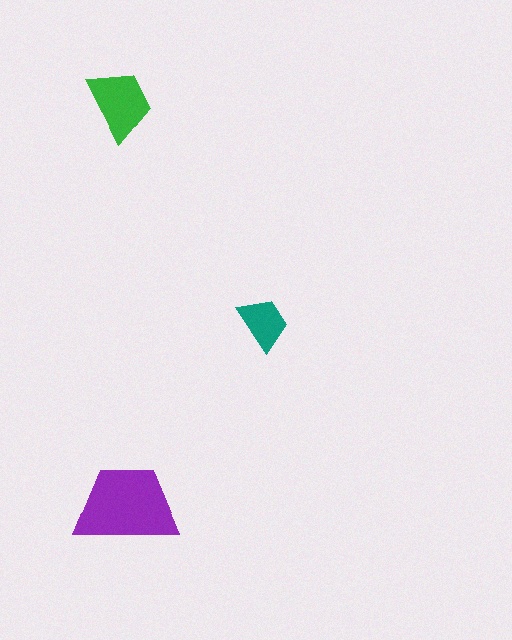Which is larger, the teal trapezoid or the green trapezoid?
The green one.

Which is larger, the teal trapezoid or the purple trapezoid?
The purple one.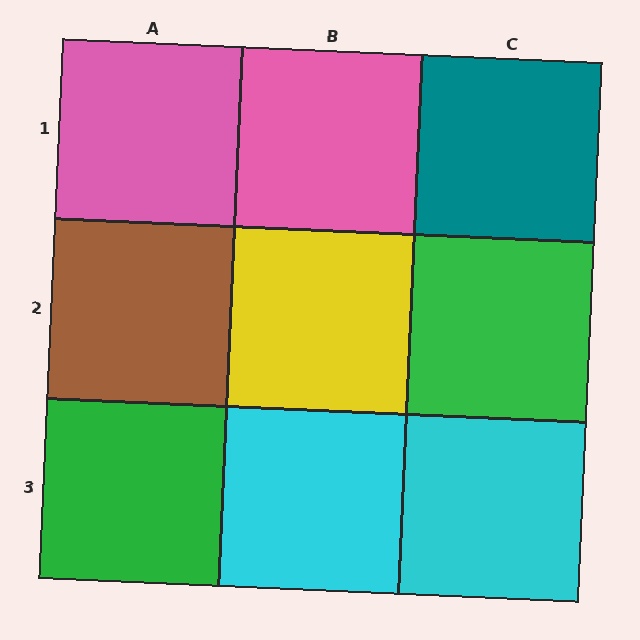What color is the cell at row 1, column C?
Teal.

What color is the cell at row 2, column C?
Green.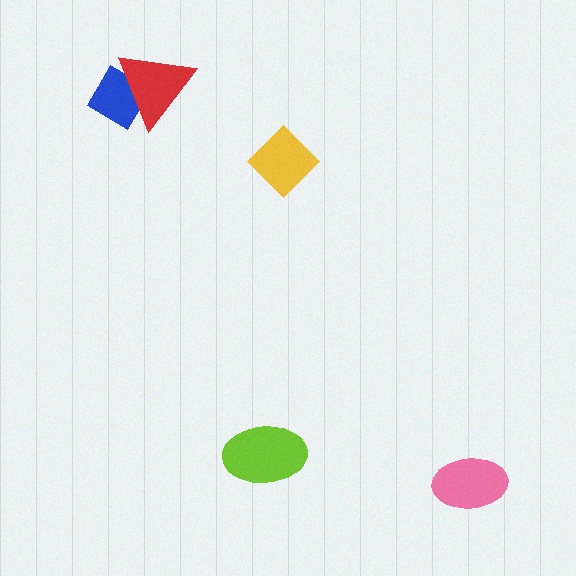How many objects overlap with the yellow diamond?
0 objects overlap with the yellow diamond.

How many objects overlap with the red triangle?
1 object overlaps with the red triangle.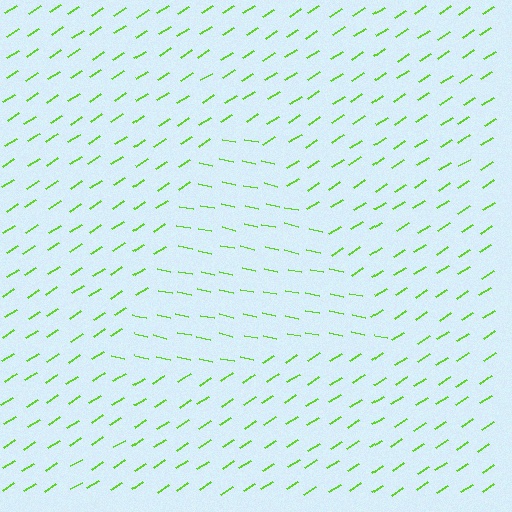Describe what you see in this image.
The image is filled with small lime line segments. A triangle region in the image has lines oriented differently from the surrounding lines, creating a visible texture boundary.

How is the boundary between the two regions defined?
The boundary is defined purely by a change in line orientation (approximately 45 degrees difference). All lines are the same color and thickness.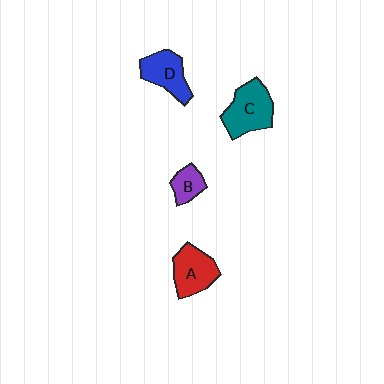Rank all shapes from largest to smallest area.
From largest to smallest: C (teal), A (red), D (blue), B (purple).